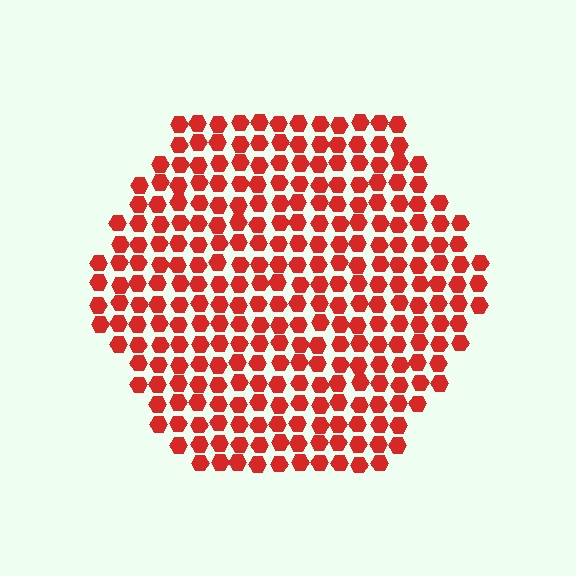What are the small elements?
The small elements are hexagons.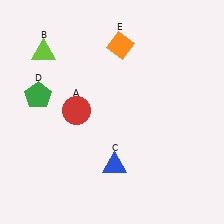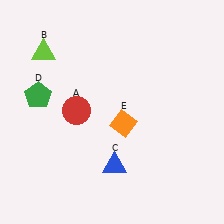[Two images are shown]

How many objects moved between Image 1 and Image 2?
1 object moved between the two images.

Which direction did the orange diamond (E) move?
The orange diamond (E) moved down.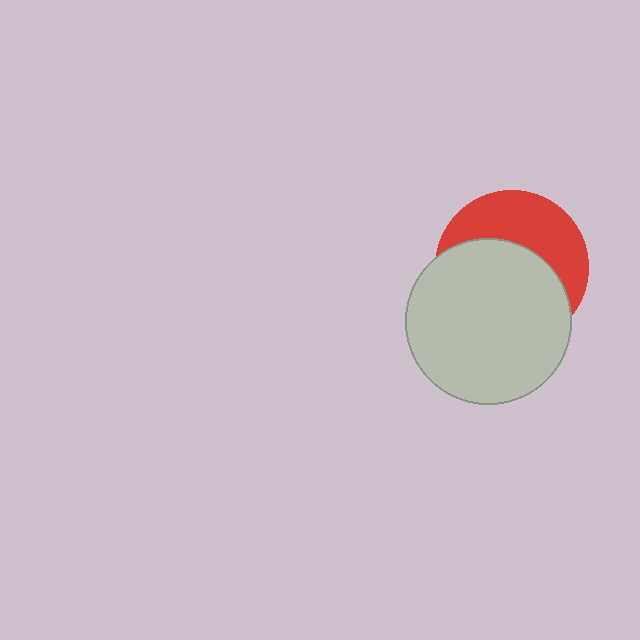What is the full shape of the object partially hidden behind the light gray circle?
The partially hidden object is a red circle.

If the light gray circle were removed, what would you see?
You would see the complete red circle.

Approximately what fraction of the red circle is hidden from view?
Roughly 59% of the red circle is hidden behind the light gray circle.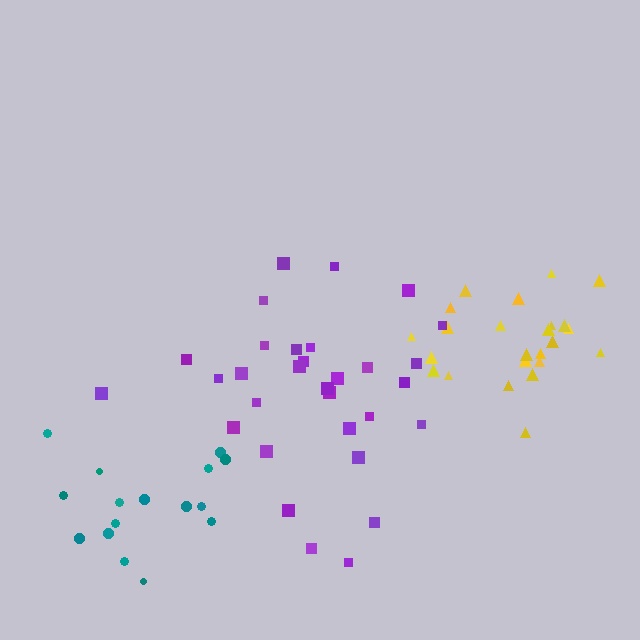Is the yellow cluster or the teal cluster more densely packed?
Yellow.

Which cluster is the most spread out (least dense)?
Purple.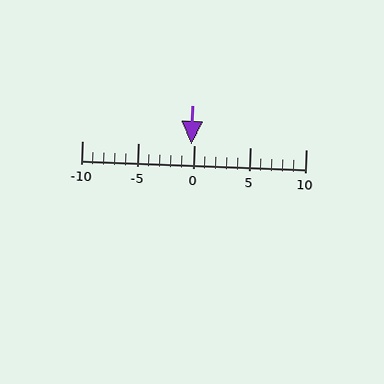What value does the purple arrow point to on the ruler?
The purple arrow points to approximately 0.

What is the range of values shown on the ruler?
The ruler shows values from -10 to 10.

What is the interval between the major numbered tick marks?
The major tick marks are spaced 5 units apart.